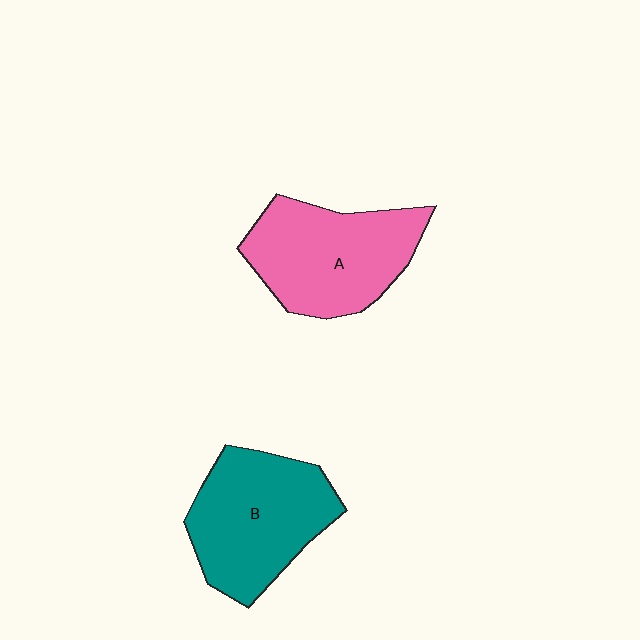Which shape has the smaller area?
Shape A (pink).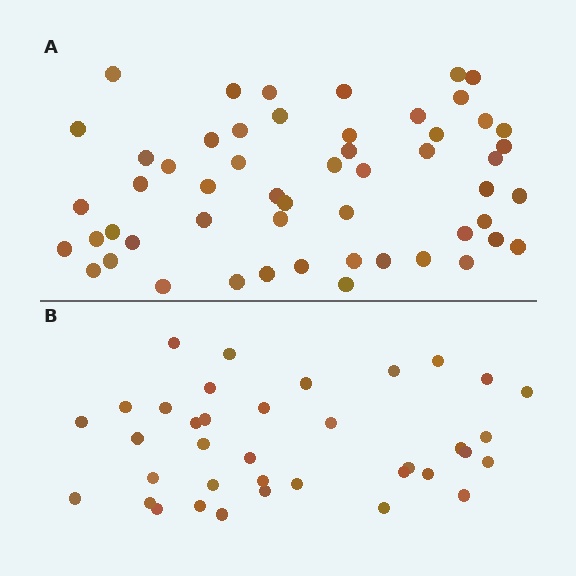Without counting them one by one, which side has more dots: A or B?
Region A (the top region) has more dots.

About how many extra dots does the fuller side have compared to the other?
Region A has approximately 15 more dots than region B.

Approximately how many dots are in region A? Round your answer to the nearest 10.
About 50 dots. (The exact count is 54, which rounds to 50.)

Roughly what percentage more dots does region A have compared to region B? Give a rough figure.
About 45% more.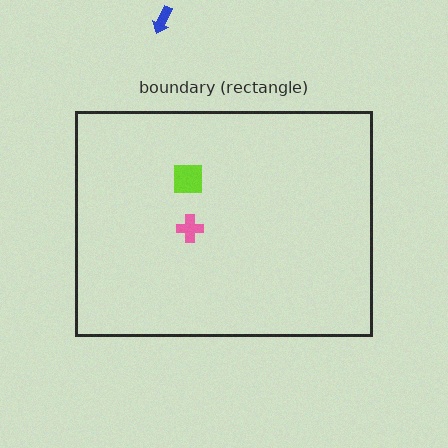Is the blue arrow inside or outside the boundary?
Outside.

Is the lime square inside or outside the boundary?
Inside.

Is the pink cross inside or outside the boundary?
Inside.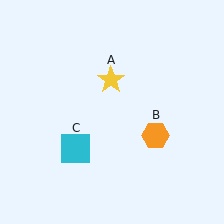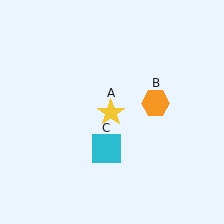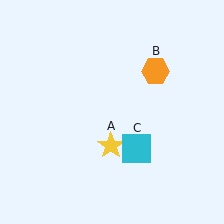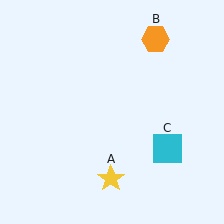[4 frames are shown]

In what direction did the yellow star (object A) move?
The yellow star (object A) moved down.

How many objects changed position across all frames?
3 objects changed position: yellow star (object A), orange hexagon (object B), cyan square (object C).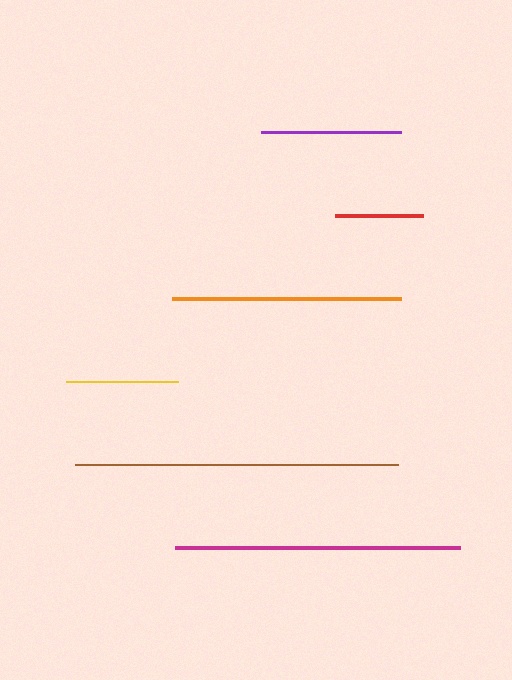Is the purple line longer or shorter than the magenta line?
The magenta line is longer than the purple line.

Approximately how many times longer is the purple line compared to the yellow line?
The purple line is approximately 1.2 times the length of the yellow line.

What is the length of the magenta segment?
The magenta segment is approximately 285 pixels long.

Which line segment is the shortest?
The red line is the shortest at approximately 88 pixels.